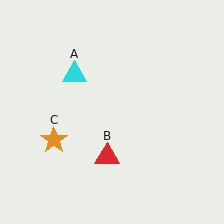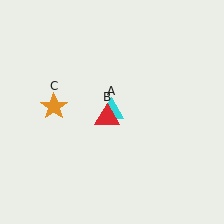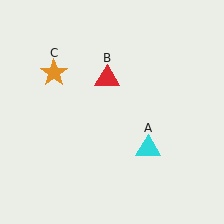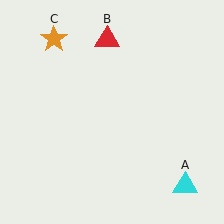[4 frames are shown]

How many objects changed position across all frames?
3 objects changed position: cyan triangle (object A), red triangle (object B), orange star (object C).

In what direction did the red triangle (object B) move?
The red triangle (object B) moved up.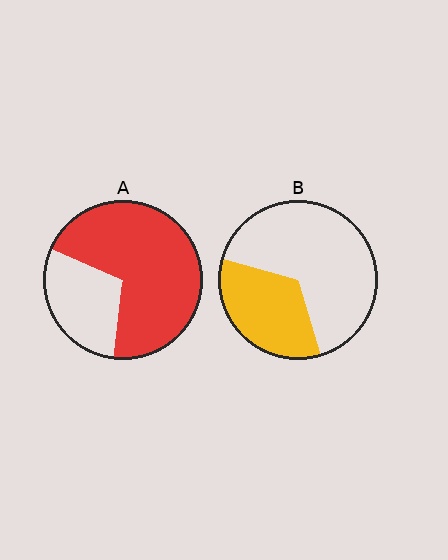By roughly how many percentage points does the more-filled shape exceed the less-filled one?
By roughly 35 percentage points (A over B).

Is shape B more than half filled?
No.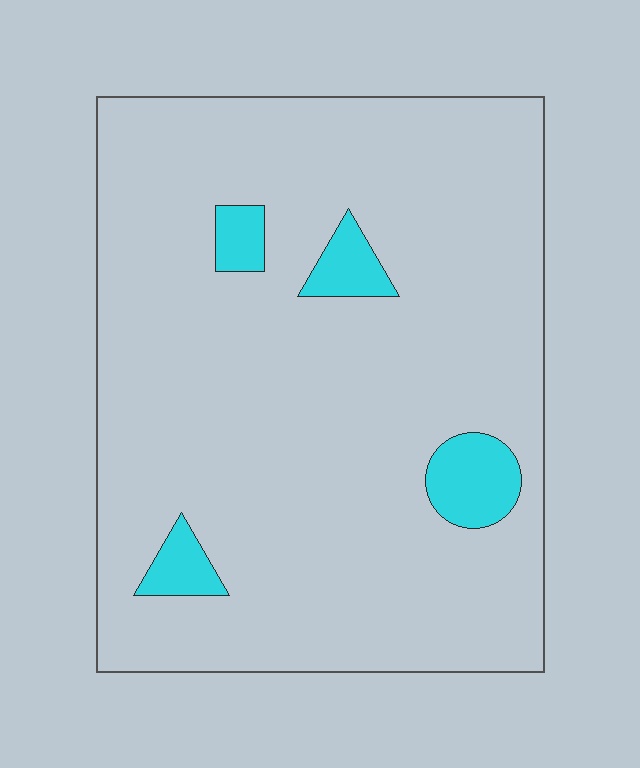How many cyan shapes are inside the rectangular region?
4.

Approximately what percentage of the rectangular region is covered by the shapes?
Approximately 10%.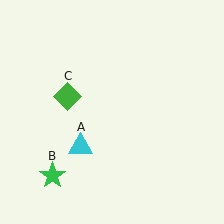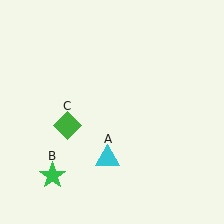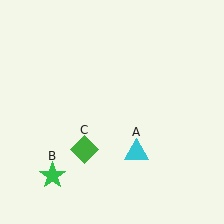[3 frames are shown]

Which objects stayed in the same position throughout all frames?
Green star (object B) remained stationary.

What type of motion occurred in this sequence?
The cyan triangle (object A), green diamond (object C) rotated counterclockwise around the center of the scene.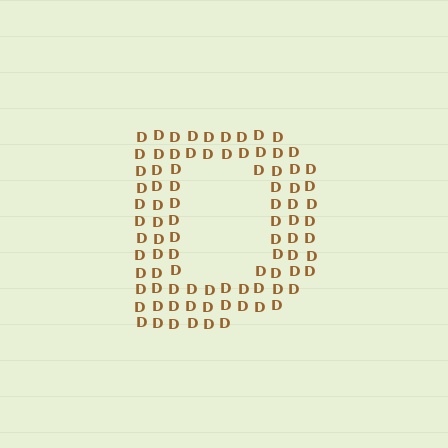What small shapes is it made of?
It is made of small letter D's.